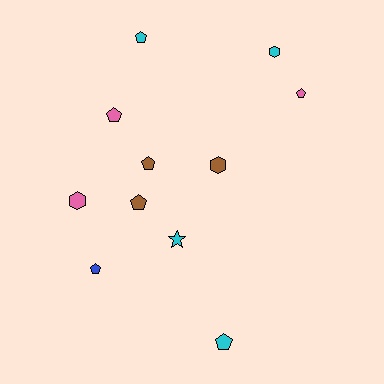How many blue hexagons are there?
There are no blue hexagons.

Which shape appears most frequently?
Pentagon, with 7 objects.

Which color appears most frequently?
Cyan, with 4 objects.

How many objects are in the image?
There are 11 objects.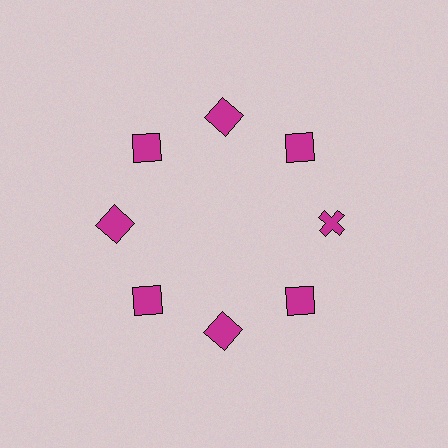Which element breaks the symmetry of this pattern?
The magenta cross at roughly the 3 o'clock position breaks the symmetry. All other shapes are magenta squares.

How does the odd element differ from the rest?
It has a different shape: cross instead of square.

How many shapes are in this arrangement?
There are 8 shapes arranged in a ring pattern.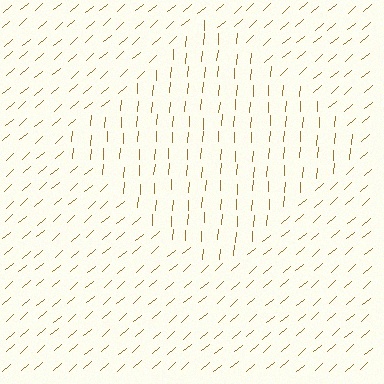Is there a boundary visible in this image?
Yes, there is a texture boundary formed by a change in line orientation.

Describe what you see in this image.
The image is filled with small brown line segments. A diamond region in the image has lines oriented differently from the surrounding lines, creating a visible texture boundary.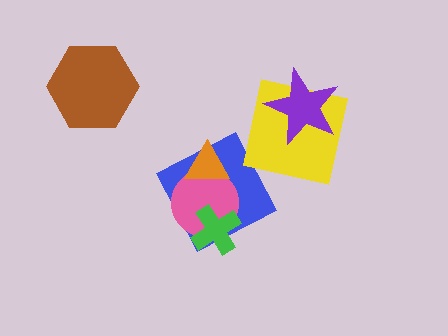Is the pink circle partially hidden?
Yes, it is partially covered by another shape.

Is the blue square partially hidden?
Yes, it is partially covered by another shape.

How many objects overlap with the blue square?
3 objects overlap with the blue square.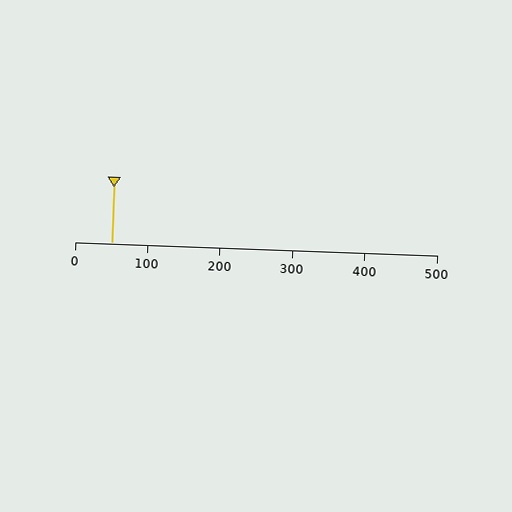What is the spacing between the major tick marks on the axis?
The major ticks are spaced 100 apart.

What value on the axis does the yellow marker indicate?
The marker indicates approximately 50.